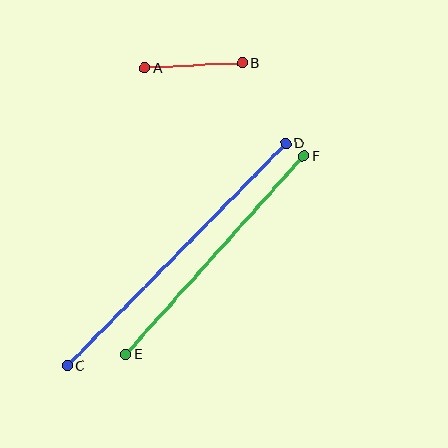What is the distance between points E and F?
The distance is approximately 266 pixels.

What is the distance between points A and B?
The distance is approximately 98 pixels.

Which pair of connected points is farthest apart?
Points C and D are farthest apart.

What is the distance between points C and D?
The distance is approximately 312 pixels.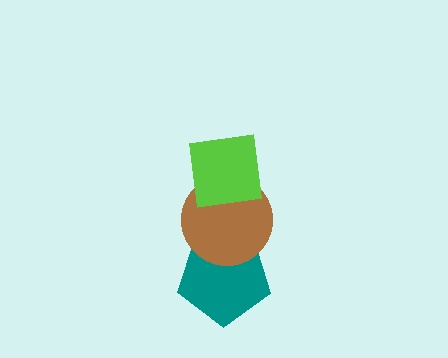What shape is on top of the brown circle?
The lime square is on top of the brown circle.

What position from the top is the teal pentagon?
The teal pentagon is 3rd from the top.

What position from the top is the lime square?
The lime square is 1st from the top.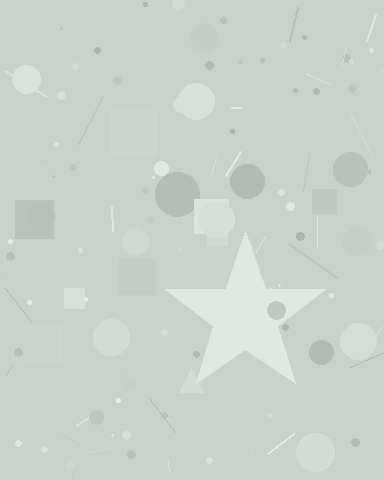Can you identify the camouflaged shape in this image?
The camouflaged shape is a star.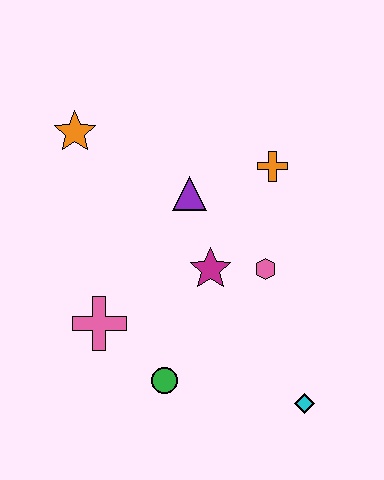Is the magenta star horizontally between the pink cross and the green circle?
No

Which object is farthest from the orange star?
The cyan diamond is farthest from the orange star.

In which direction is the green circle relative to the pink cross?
The green circle is to the right of the pink cross.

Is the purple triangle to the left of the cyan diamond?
Yes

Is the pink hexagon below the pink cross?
No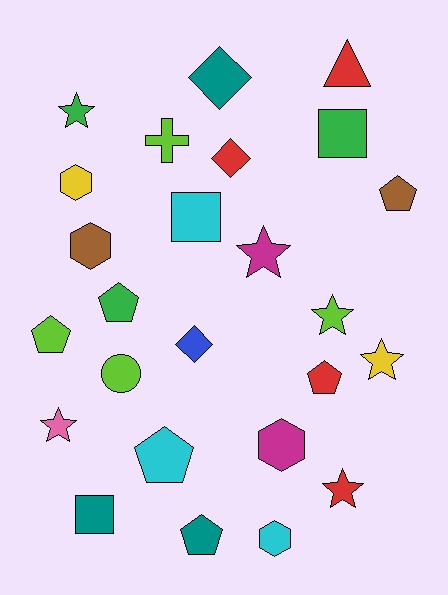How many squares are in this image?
There are 3 squares.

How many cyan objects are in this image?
There are 3 cyan objects.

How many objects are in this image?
There are 25 objects.